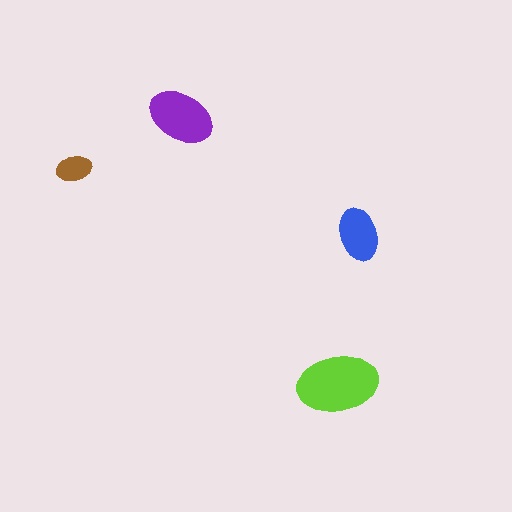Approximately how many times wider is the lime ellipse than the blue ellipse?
About 1.5 times wider.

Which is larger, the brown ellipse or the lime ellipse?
The lime one.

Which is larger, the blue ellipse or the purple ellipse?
The purple one.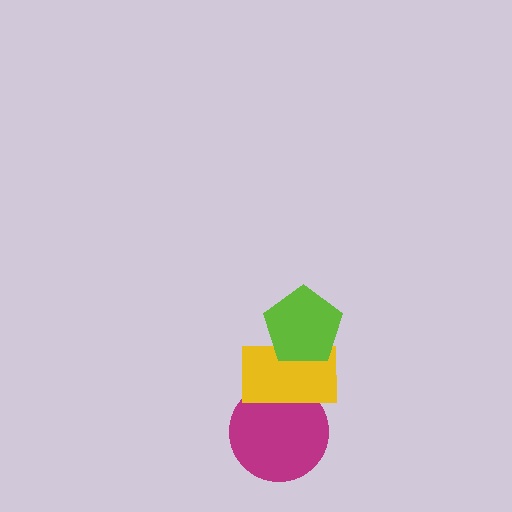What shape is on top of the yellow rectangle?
The lime pentagon is on top of the yellow rectangle.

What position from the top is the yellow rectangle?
The yellow rectangle is 2nd from the top.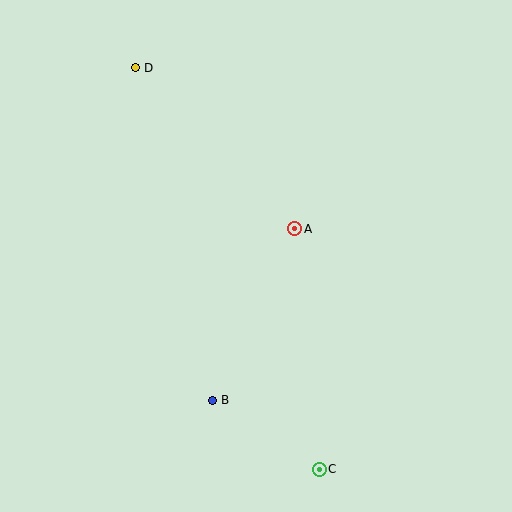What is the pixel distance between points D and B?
The distance between D and B is 341 pixels.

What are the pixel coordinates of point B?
Point B is at (212, 400).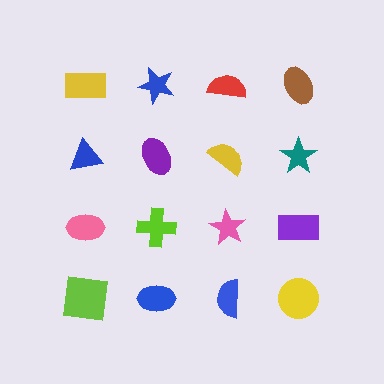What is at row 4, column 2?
A blue ellipse.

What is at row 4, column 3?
A blue semicircle.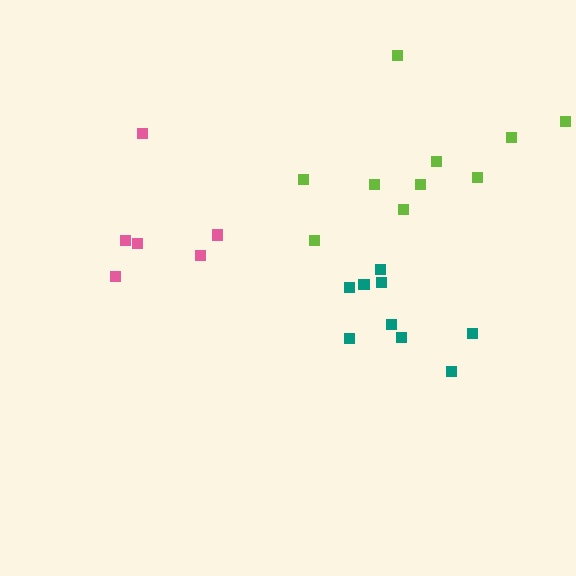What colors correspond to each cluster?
The clusters are colored: pink, teal, lime.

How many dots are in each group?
Group 1: 6 dots, Group 2: 9 dots, Group 3: 10 dots (25 total).